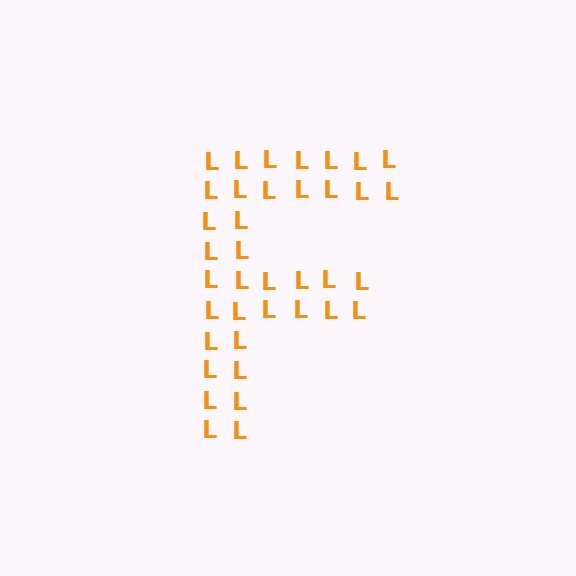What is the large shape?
The large shape is the letter F.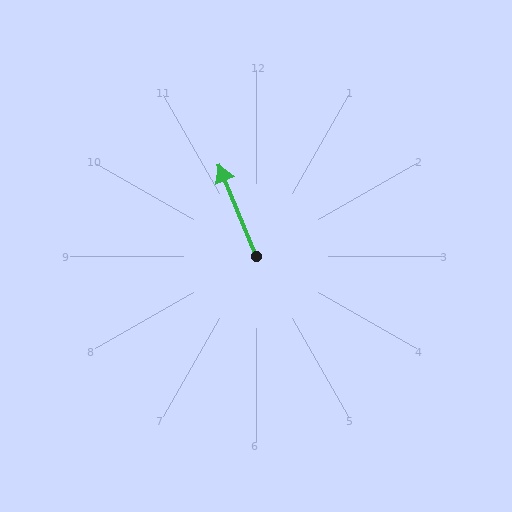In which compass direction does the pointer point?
North.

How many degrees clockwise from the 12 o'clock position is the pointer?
Approximately 338 degrees.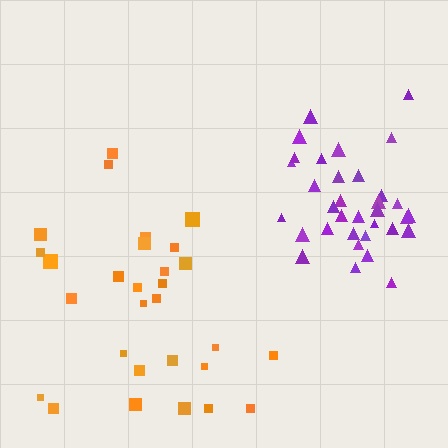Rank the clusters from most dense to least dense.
purple, orange.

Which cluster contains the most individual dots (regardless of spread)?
Purple (34).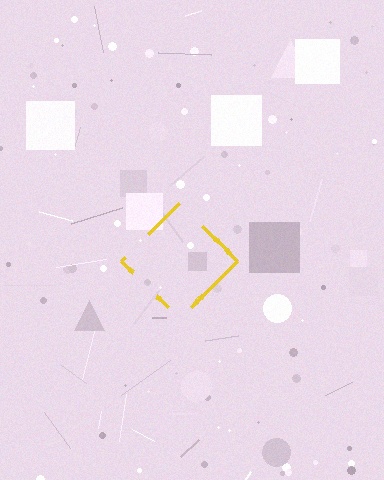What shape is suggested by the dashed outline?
The dashed outline suggests a diamond.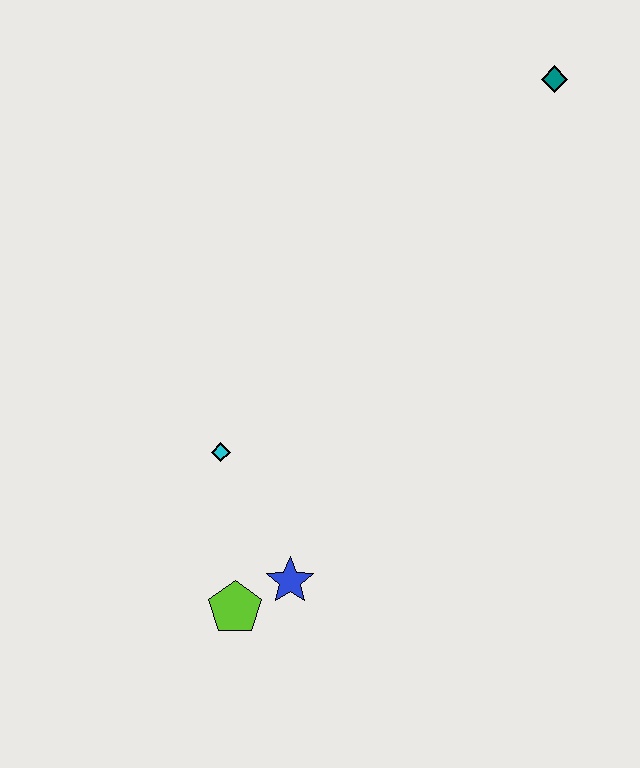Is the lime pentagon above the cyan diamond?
No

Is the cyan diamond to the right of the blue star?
No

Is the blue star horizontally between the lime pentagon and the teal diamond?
Yes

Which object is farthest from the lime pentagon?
The teal diamond is farthest from the lime pentagon.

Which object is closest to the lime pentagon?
The blue star is closest to the lime pentagon.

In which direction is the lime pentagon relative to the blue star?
The lime pentagon is to the left of the blue star.